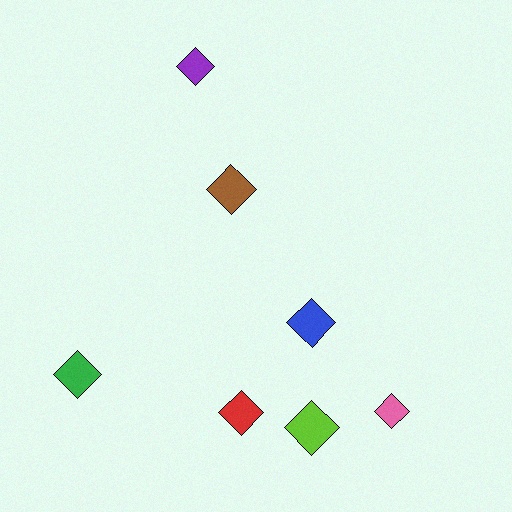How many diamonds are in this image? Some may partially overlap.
There are 7 diamonds.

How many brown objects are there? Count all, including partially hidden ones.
There is 1 brown object.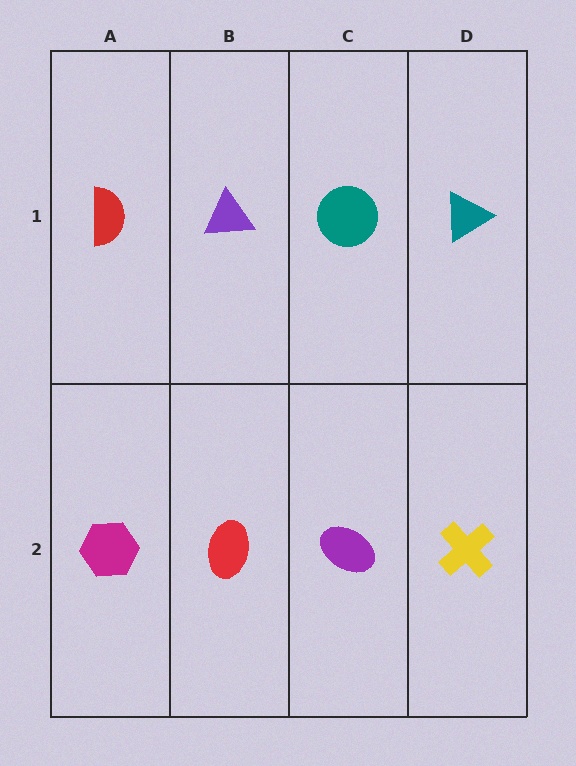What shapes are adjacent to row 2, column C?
A teal circle (row 1, column C), a red ellipse (row 2, column B), a yellow cross (row 2, column D).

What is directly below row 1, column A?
A magenta hexagon.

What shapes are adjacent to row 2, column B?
A purple triangle (row 1, column B), a magenta hexagon (row 2, column A), a purple ellipse (row 2, column C).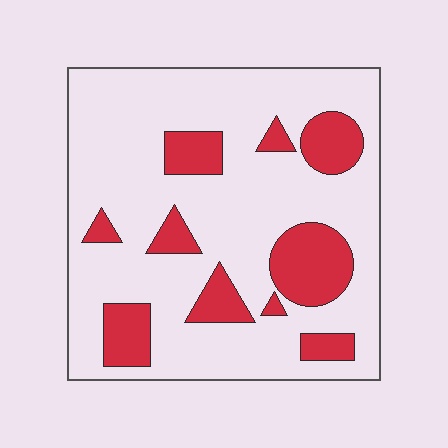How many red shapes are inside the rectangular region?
10.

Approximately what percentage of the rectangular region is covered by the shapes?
Approximately 20%.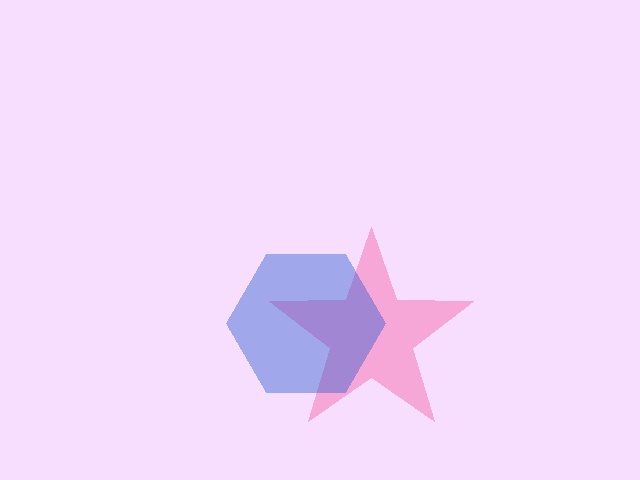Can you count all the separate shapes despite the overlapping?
Yes, there are 2 separate shapes.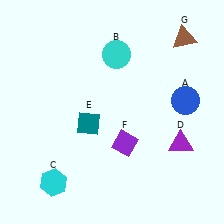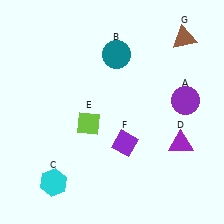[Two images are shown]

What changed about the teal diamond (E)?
In Image 1, E is teal. In Image 2, it changed to lime.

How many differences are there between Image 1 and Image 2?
There are 3 differences between the two images.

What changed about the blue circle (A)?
In Image 1, A is blue. In Image 2, it changed to purple.